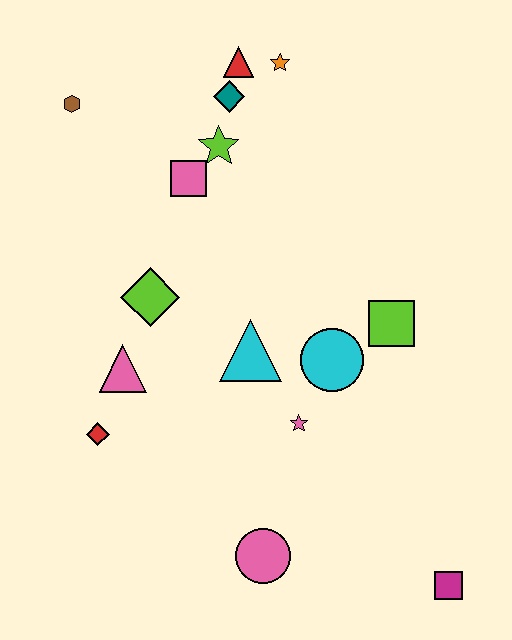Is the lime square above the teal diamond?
No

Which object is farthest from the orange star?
The magenta square is farthest from the orange star.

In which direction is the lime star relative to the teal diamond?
The lime star is below the teal diamond.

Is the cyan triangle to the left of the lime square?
Yes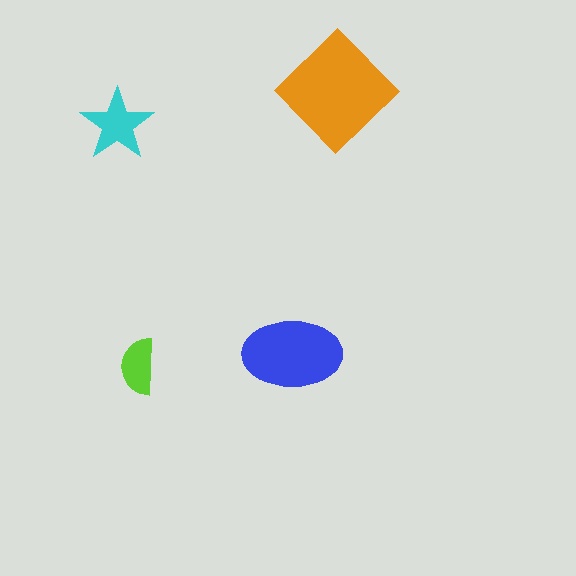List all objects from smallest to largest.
The lime semicircle, the cyan star, the blue ellipse, the orange diamond.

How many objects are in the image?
There are 4 objects in the image.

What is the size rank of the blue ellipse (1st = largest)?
2nd.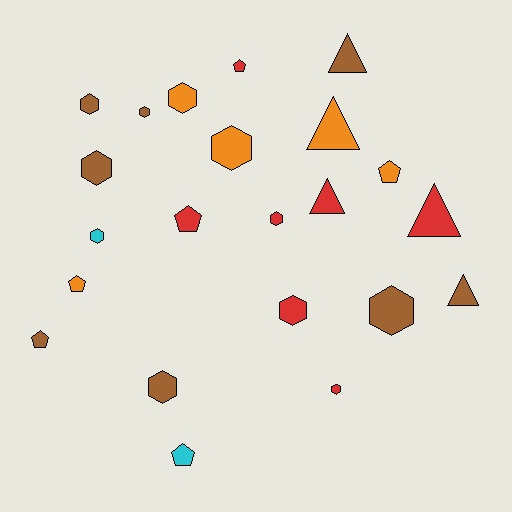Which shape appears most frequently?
Hexagon, with 11 objects.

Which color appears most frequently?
Brown, with 8 objects.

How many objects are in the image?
There are 22 objects.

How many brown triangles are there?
There are 2 brown triangles.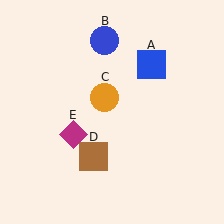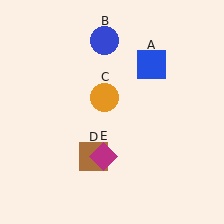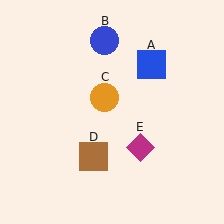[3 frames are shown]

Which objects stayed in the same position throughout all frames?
Blue square (object A) and blue circle (object B) and orange circle (object C) and brown square (object D) remained stationary.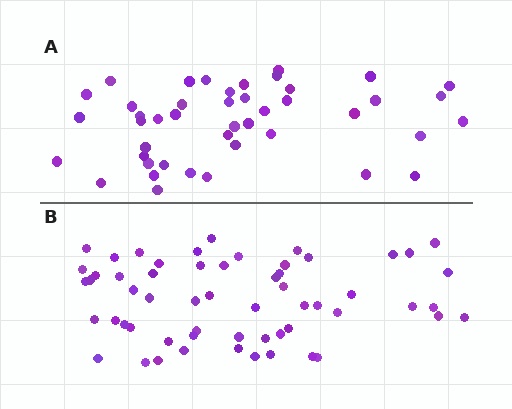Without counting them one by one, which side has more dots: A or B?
Region B (the bottom region) has more dots.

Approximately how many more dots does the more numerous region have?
Region B has approximately 15 more dots than region A.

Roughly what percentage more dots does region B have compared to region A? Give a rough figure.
About 30% more.